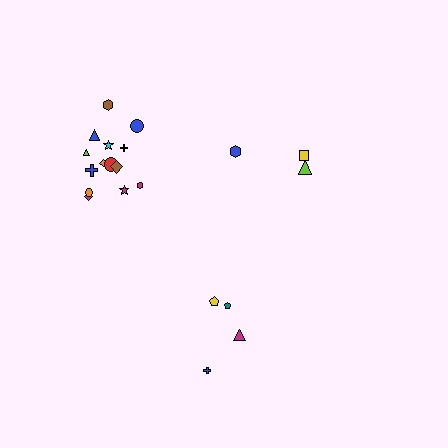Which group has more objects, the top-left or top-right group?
The top-left group.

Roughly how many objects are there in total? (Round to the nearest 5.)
Roughly 20 objects in total.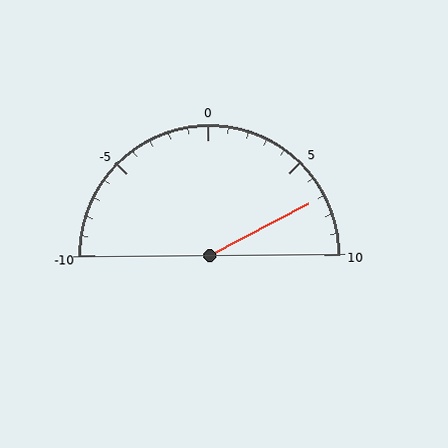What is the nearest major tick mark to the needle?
The nearest major tick mark is 5.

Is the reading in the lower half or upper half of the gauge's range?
The reading is in the upper half of the range (-10 to 10).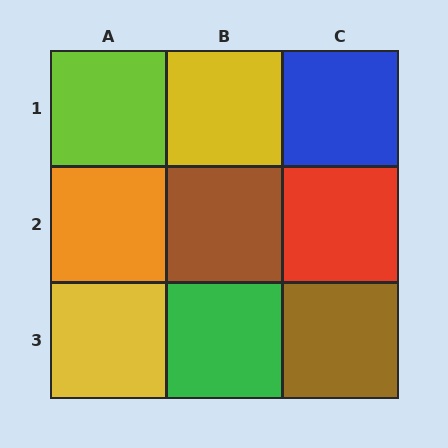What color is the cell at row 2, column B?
Brown.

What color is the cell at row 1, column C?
Blue.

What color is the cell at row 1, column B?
Yellow.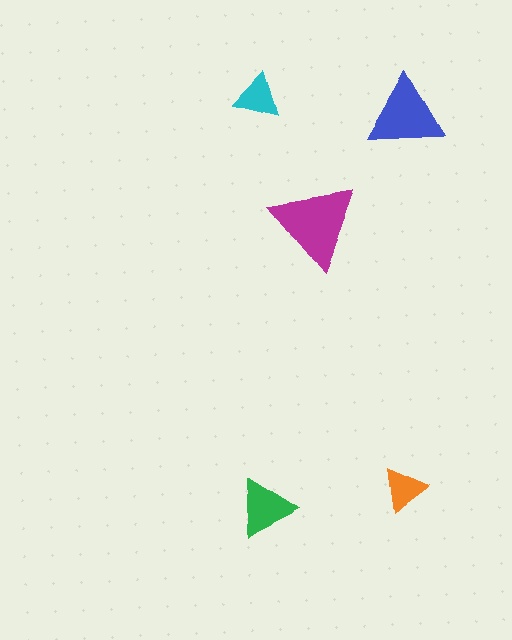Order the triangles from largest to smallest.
the magenta one, the blue one, the green one, the cyan one, the orange one.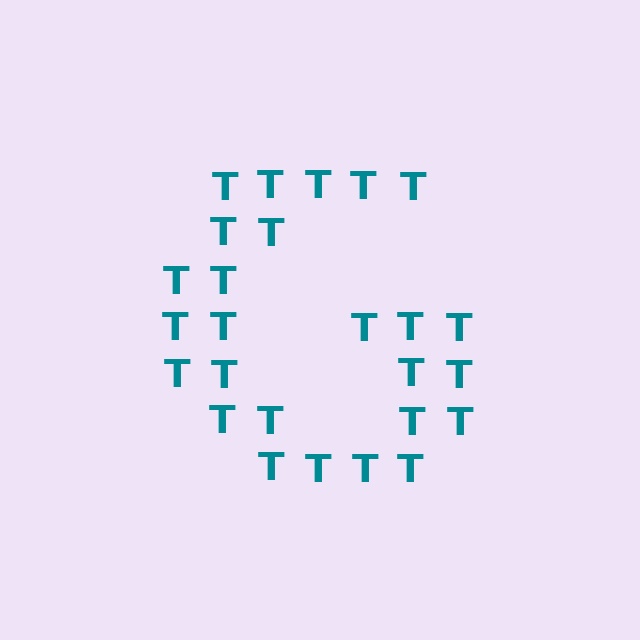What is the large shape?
The large shape is the letter G.